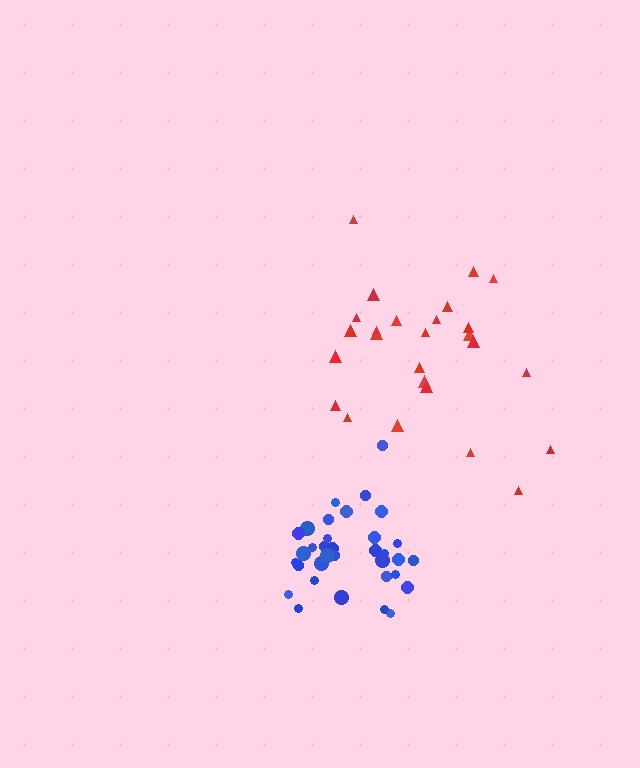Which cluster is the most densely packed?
Blue.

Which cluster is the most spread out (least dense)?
Red.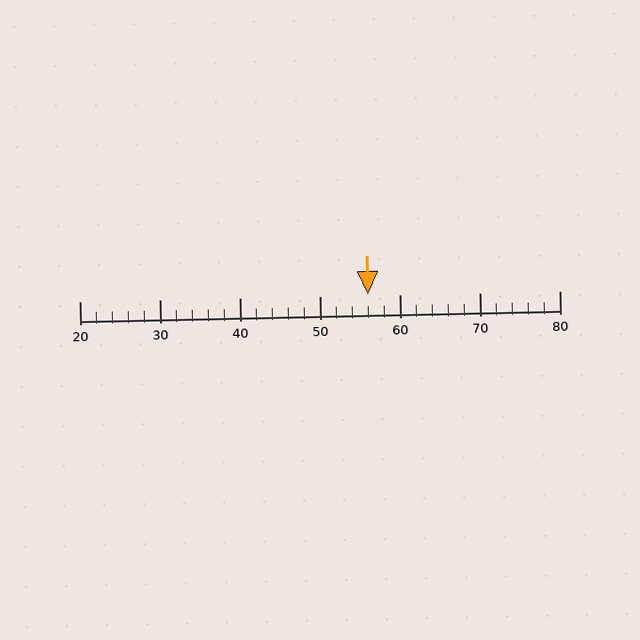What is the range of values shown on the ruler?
The ruler shows values from 20 to 80.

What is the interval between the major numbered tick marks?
The major tick marks are spaced 10 units apart.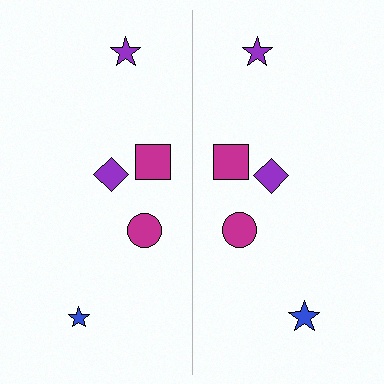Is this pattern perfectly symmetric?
No, the pattern is not perfectly symmetric. The blue star on the right side has a different size than its mirror counterpart.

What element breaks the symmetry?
The blue star on the right side has a different size than its mirror counterpart.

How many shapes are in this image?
There are 10 shapes in this image.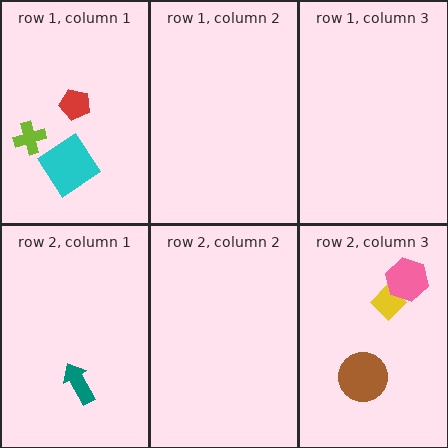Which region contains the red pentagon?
The row 1, column 1 region.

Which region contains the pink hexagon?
The row 2, column 3 region.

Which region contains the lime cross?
The row 1, column 1 region.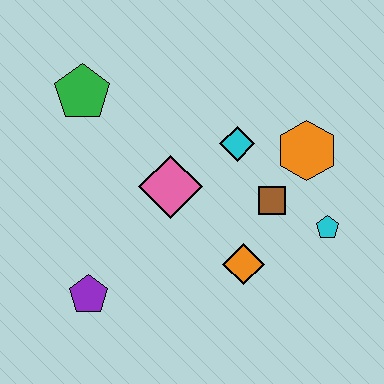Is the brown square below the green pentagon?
Yes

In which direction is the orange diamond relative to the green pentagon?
The orange diamond is below the green pentagon.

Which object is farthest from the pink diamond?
The cyan pentagon is farthest from the pink diamond.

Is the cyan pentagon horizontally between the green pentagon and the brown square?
No